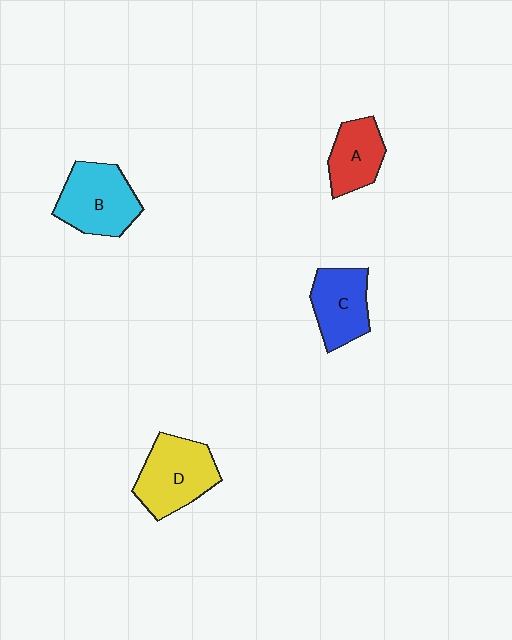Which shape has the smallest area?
Shape A (red).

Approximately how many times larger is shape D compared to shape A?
Approximately 1.4 times.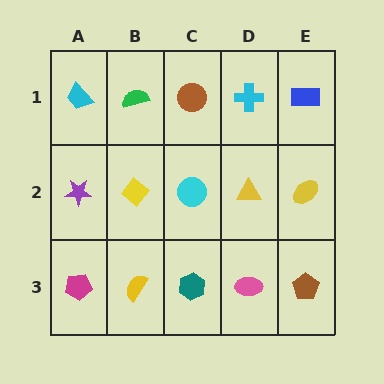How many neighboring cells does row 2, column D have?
4.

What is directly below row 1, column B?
A yellow diamond.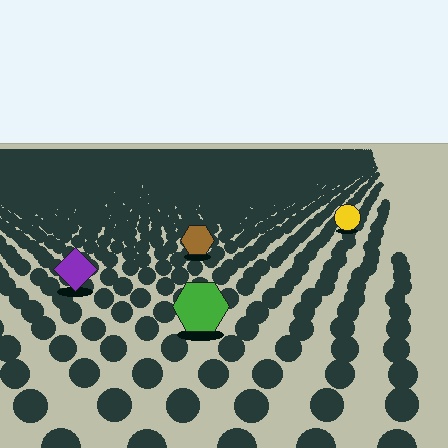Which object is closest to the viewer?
The green hexagon is closest. The texture marks near it are larger and more spread out.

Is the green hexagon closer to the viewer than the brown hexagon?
Yes. The green hexagon is closer — you can tell from the texture gradient: the ground texture is coarser near it.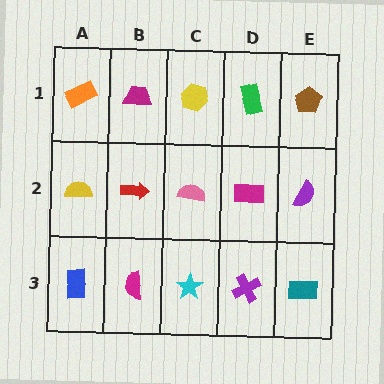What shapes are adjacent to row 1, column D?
A magenta rectangle (row 2, column D), a yellow hexagon (row 1, column C), a brown pentagon (row 1, column E).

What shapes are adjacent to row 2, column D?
A green rectangle (row 1, column D), a purple cross (row 3, column D), a pink semicircle (row 2, column C), a purple semicircle (row 2, column E).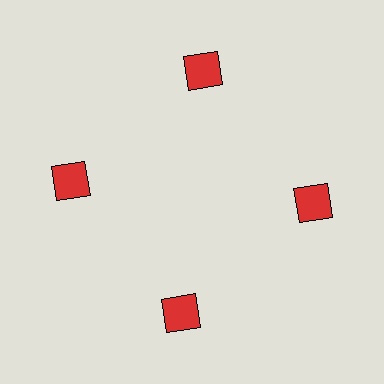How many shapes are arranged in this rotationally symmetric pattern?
There are 4 shapes, arranged in 4 groups of 1.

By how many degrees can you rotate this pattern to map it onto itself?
The pattern maps onto itself every 90 degrees of rotation.